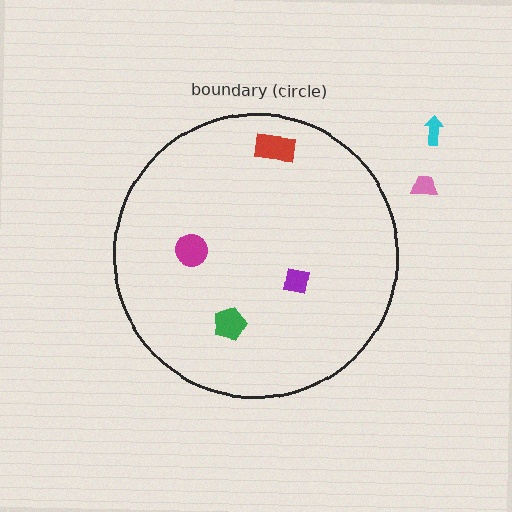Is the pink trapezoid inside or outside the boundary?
Outside.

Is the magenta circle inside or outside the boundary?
Inside.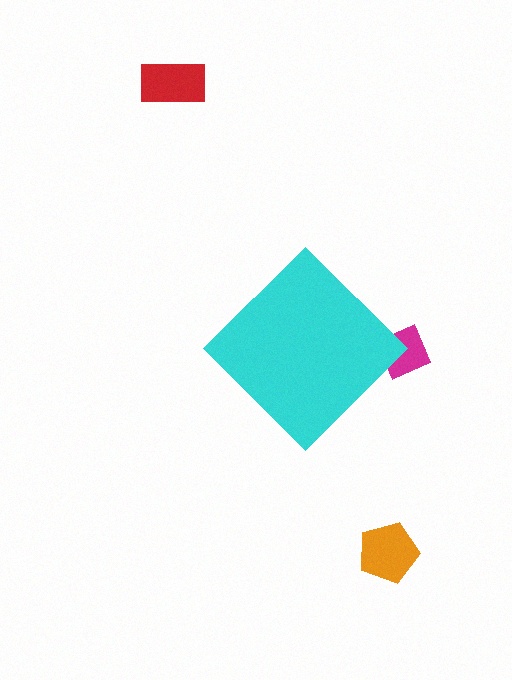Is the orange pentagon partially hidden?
No, the orange pentagon is fully visible.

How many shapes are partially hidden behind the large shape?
1 shape is partially hidden.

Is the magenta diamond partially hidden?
Yes, the magenta diamond is partially hidden behind the cyan diamond.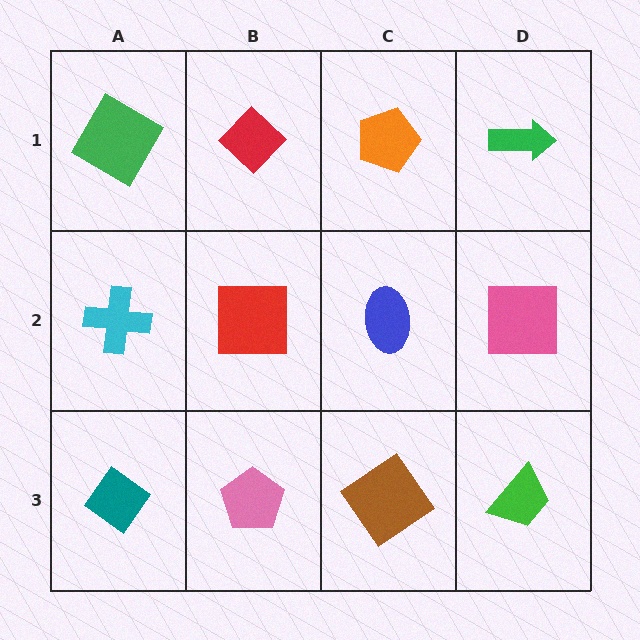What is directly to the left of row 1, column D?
An orange pentagon.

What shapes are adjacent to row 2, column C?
An orange pentagon (row 1, column C), a brown diamond (row 3, column C), a red square (row 2, column B), a pink square (row 2, column D).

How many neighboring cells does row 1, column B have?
3.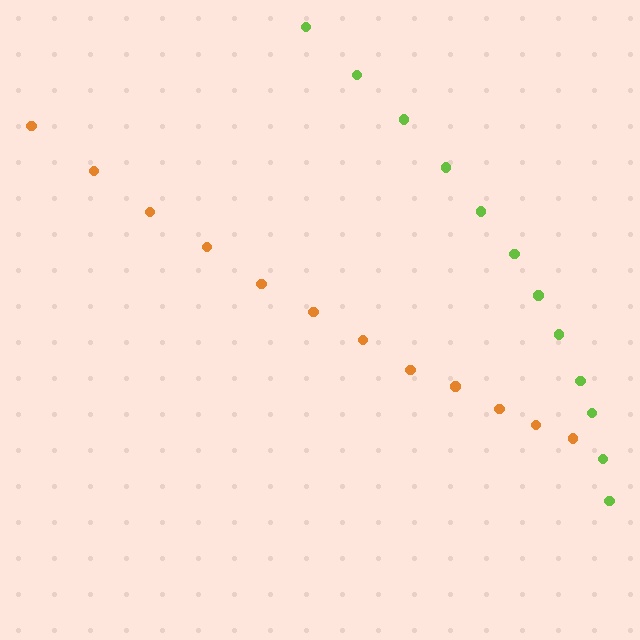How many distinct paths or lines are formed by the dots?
There are 2 distinct paths.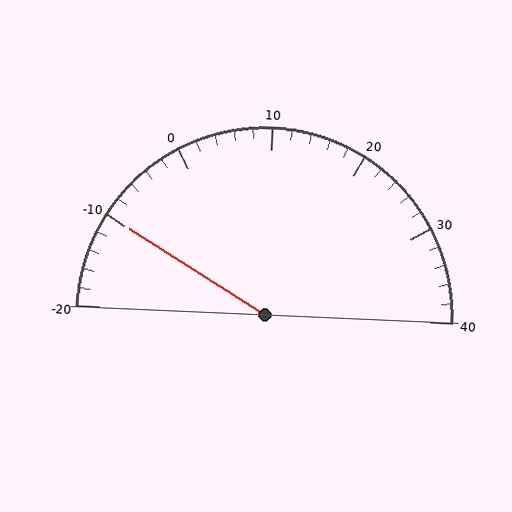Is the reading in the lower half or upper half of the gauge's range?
The reading is in the lower half of the range (-20 to 40).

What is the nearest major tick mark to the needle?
The nearest major tick mark is -10.